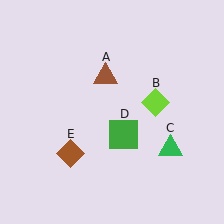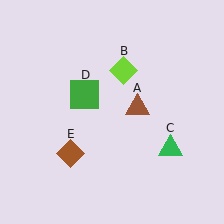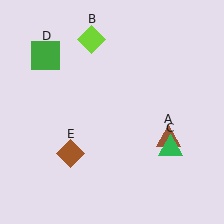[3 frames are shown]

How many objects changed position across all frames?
3 objects changed position: brown triangle (object A), lime diamond (object B), green square (object D).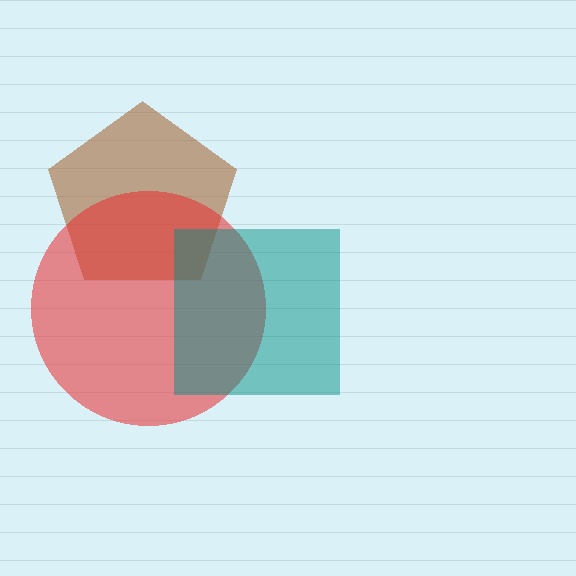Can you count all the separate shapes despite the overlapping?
Yes, there are 3 separate shapes.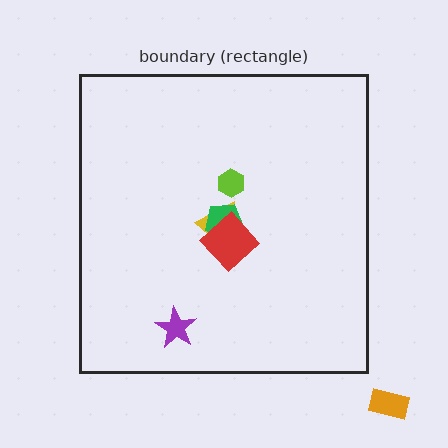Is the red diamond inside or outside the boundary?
Inside.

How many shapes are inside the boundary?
5 inside, 1 outside.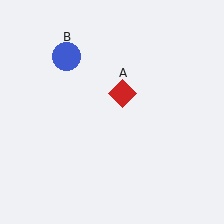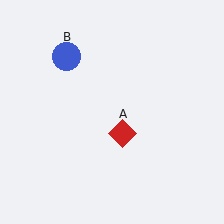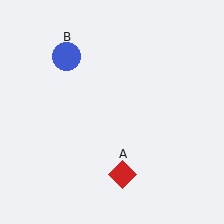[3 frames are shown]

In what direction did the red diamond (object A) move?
The red diamond (object A) moved down.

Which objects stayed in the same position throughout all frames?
Blue circle (object B) remained stationary.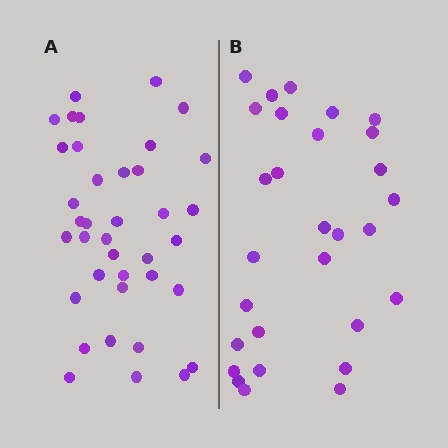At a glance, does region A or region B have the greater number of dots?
Region A (the left region) has more dots.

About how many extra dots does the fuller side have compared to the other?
Region A has roughly 8 or so more dots than region B.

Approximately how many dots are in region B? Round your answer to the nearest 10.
About 30 dots. (The exact count is 29, which rounds to 30.)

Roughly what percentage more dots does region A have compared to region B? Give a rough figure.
About 30% more.